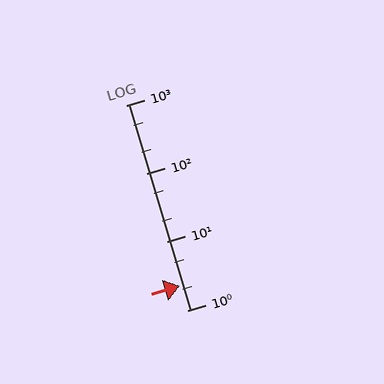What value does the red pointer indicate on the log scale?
The pointer indicates approximately 2.3.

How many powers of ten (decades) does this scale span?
The scale spans 3 decades, from 1 to 1000.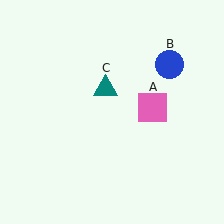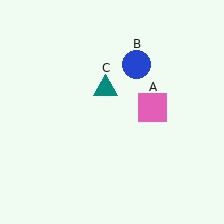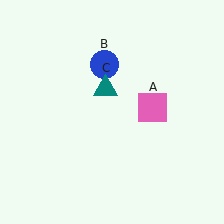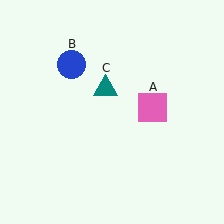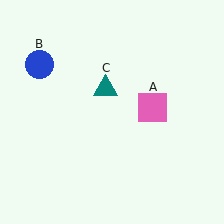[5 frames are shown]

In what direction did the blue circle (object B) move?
The blue circle (object B) moved left.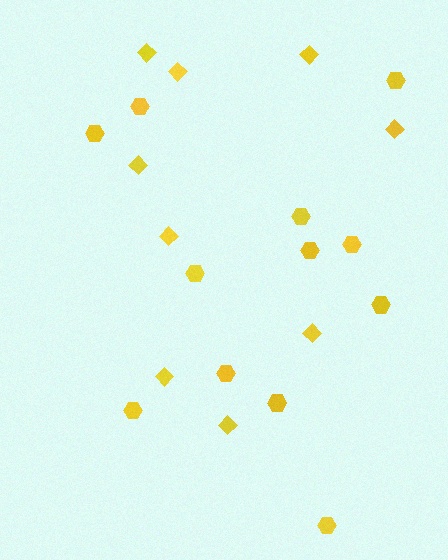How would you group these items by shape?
There are 2 groups: one group of diamonds (9) and one group of hexagons (12).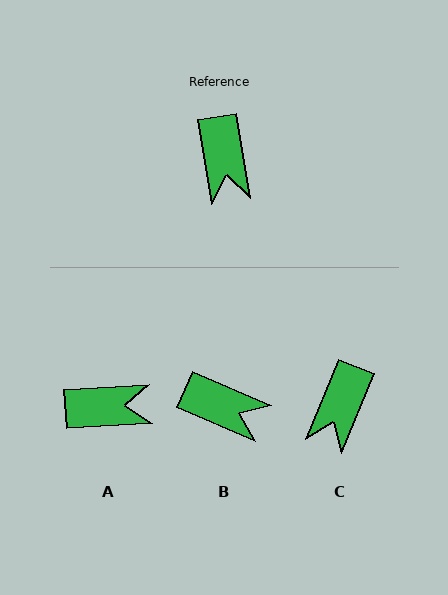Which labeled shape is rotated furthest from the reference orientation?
A, about 84 degrees away.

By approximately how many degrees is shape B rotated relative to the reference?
Approximately 57 degrees counter-clockwise.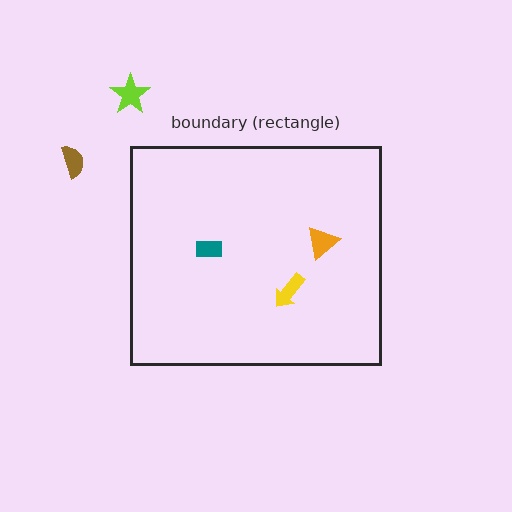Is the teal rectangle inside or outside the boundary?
Inside.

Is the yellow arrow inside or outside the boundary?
Inside.